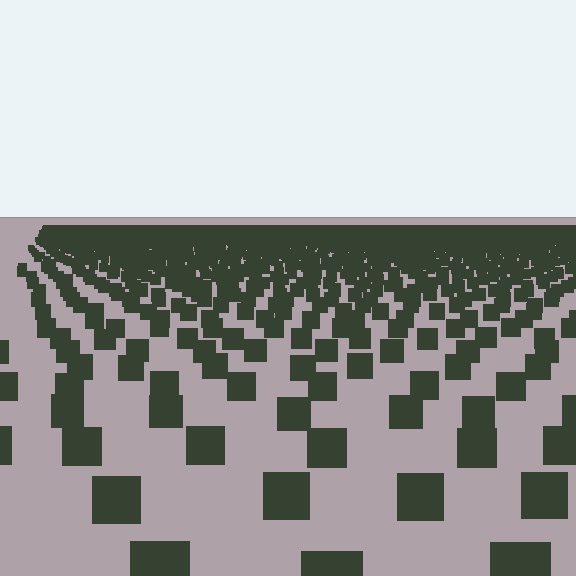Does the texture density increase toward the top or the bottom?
Density increases toward the top.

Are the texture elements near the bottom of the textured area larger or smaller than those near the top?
Larger. Near the bottom, elements are closer to the viewer and appear at a bigger on-screen size.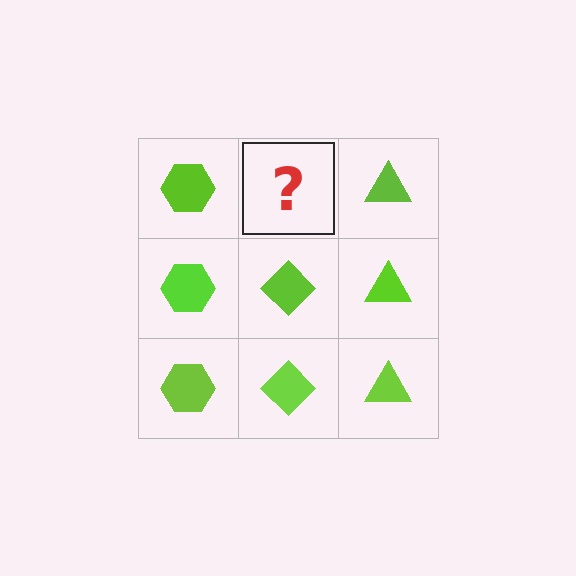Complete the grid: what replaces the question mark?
The question mark should be replaced with a lime diamond.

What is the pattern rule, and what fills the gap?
The rule is that each column has a consistent shape. The gap should be filled with a lime diamond.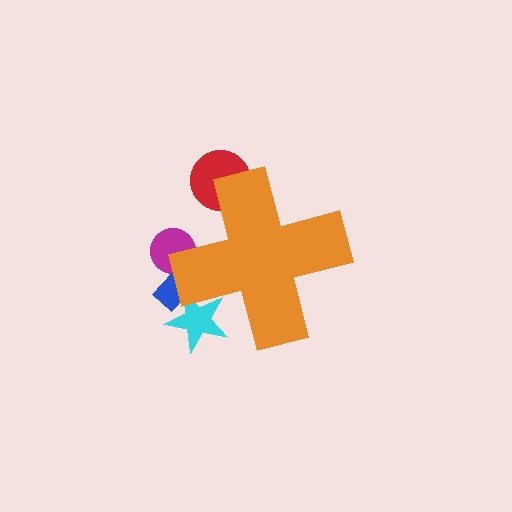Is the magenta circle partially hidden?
Yes, the magenta circle is partially hidden behind the orange cross.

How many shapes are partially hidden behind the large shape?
4 shapes are partially hidden.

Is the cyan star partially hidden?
Yes, the cyan star is partially hidden behind the orange cross.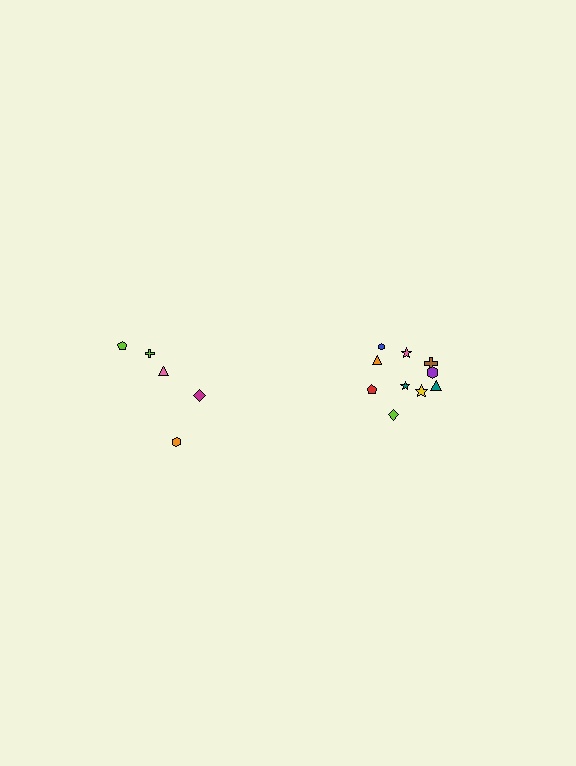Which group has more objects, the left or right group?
The right group.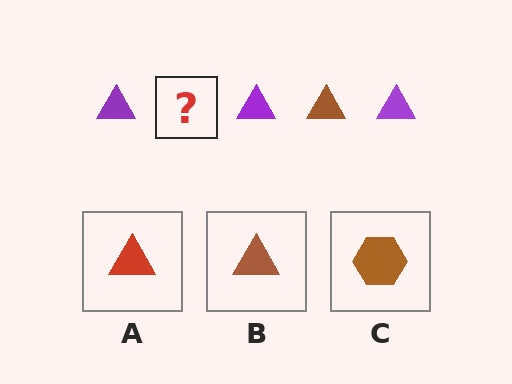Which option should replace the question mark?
Option B.